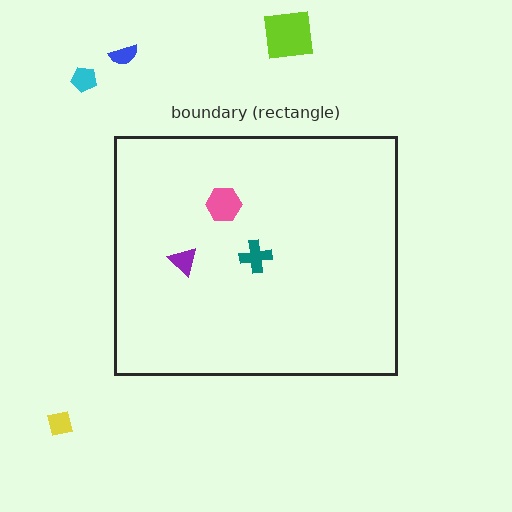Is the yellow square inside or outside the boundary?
Outside.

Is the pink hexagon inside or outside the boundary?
Inside.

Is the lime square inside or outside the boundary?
Outside.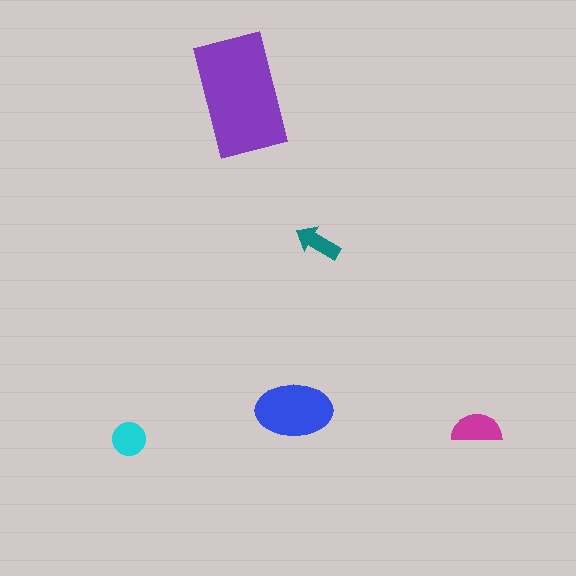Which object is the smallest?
The teal arrow.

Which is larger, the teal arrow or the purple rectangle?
The purple rectangle.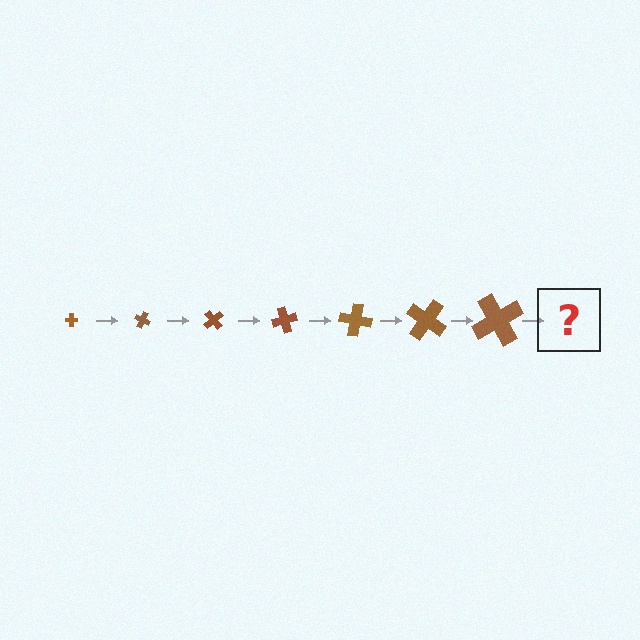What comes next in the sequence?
The next element should be a cross, larger than the previous one and rotated 175 degrees from the start.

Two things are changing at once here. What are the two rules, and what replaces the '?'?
The two rules are that the cross grows larger each step and it rotates 25 degrees each step. The '?' should be a cross, larger than the previous one and rotated 175 degrees from the start.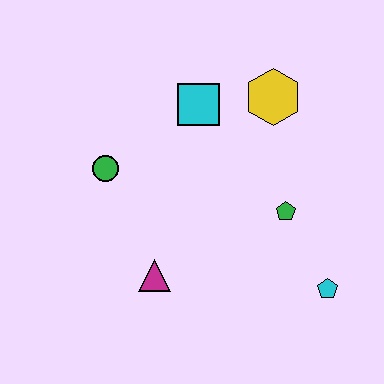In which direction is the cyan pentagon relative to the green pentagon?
The cyan pentagon is below the green pentagon.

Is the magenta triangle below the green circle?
Yes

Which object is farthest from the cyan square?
The cyan pentagon is farthest from the cyan square.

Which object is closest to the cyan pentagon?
The green pentagon is closest to the cyan pentagon.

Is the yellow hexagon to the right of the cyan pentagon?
No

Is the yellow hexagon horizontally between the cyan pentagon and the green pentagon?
No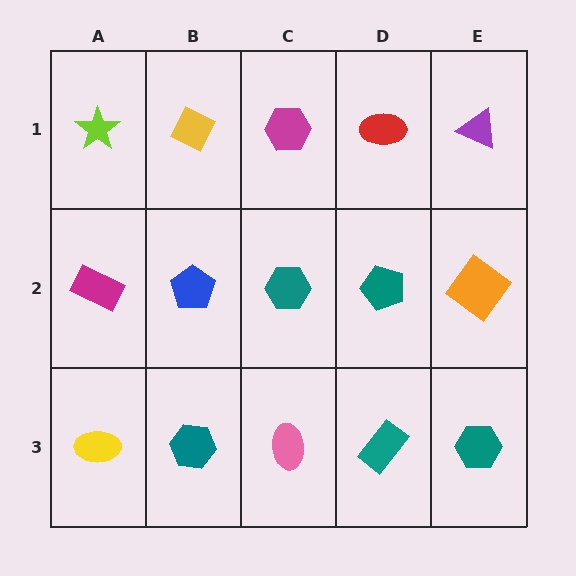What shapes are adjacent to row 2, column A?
A lime star (row 1, column A), a yellow ellipse (row 3, column A), a blue pentagon (row 2, column B).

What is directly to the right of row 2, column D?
An orange diamond.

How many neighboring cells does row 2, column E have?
3.